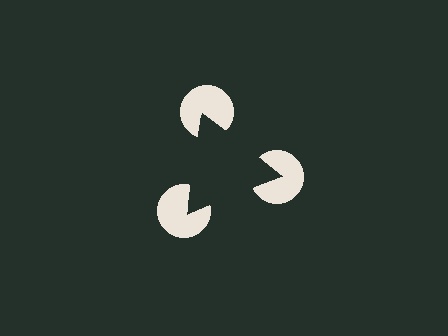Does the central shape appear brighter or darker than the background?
It typically appears slightly darker than the background, even though no actual brightness change is drawn.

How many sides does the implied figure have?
3 sides.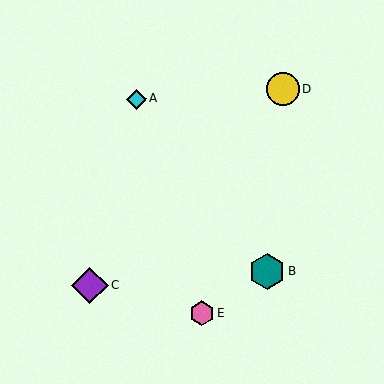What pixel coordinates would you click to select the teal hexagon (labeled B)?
Click at (267, 271) to select the teal hexagon B.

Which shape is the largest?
The purple diamond (labeled C) is the largest.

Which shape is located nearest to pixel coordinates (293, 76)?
The yellow circle (labeled D) at (283, 89) is nearest to that location.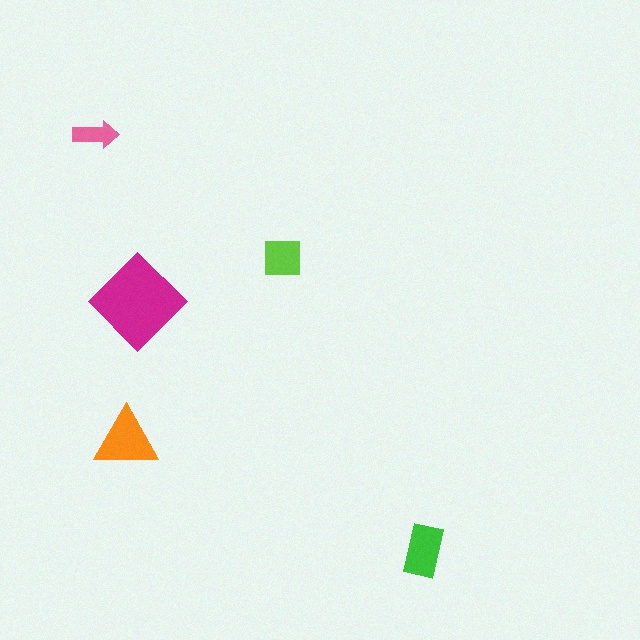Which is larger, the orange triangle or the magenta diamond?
The magenta diamond.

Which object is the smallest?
The pink arrow.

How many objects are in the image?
There are 5 objects in the image.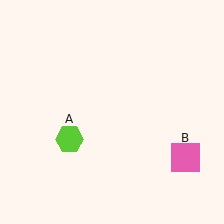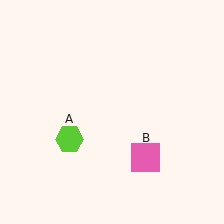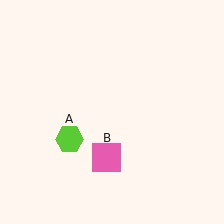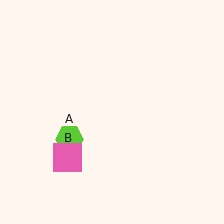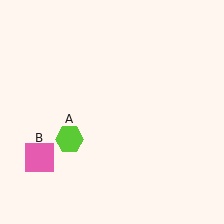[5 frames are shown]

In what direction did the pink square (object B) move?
The pink square (object B) moved left.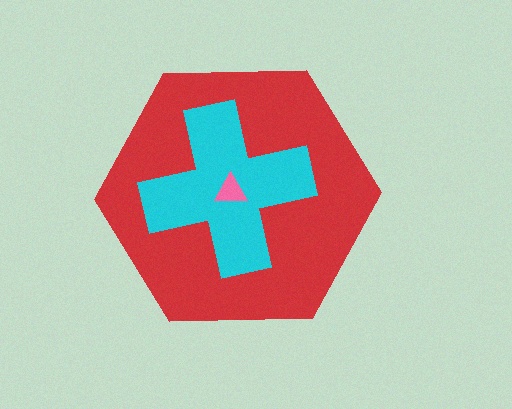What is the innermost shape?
The pink triangle.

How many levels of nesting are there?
3.